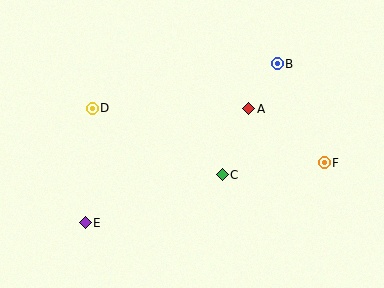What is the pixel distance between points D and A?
The distance between D and A is 157 pixels.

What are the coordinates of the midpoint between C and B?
The midpoint between C and B is at (250, 119).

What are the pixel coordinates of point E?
Point E is at (85, 223).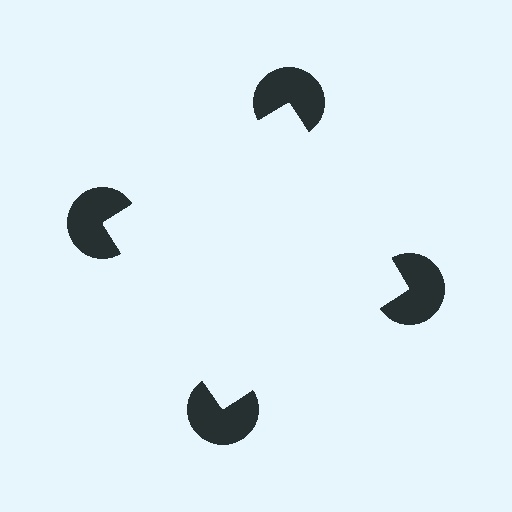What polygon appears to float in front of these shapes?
An illusory square — its edges are inferred from the aligned wedge cuts in the pac-man discs, not physically drawn.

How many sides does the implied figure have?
4 sides.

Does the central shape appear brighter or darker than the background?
It typically appears slightly brighter than the background, even though no actual brightness change is drawn.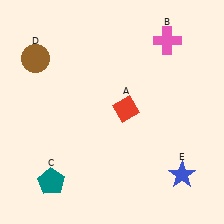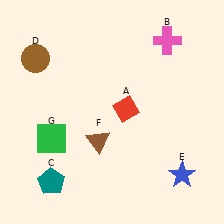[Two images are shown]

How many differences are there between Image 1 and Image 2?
There are 2 differences between the two images.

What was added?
A brown triangle (F), a green square (G) were added in Image 2.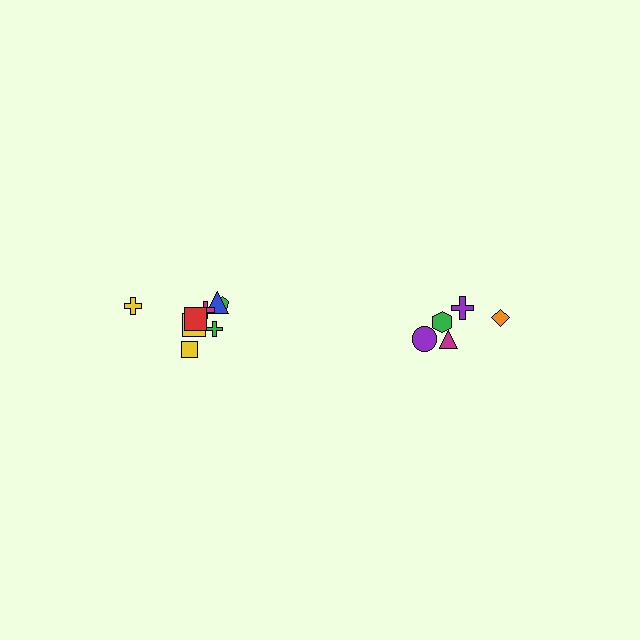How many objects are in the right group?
There are 5 objects.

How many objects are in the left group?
There are 8 objects.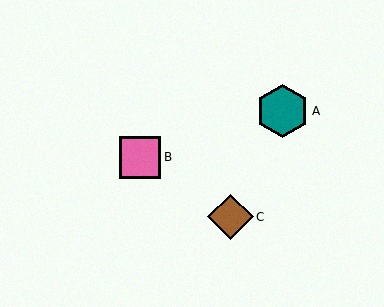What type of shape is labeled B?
Shape B is a pink square.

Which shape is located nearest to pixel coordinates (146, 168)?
The pink square (labeled B) at (140, 158) is nearest to that location.